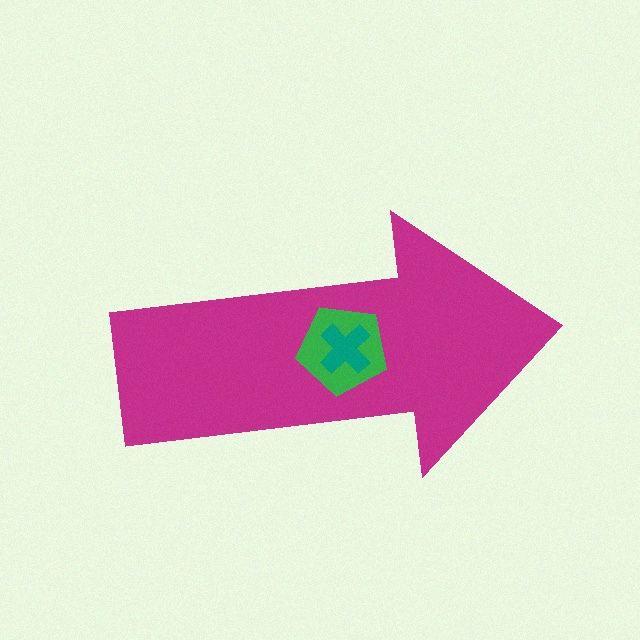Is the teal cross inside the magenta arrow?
Yes.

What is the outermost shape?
The magenta arrow.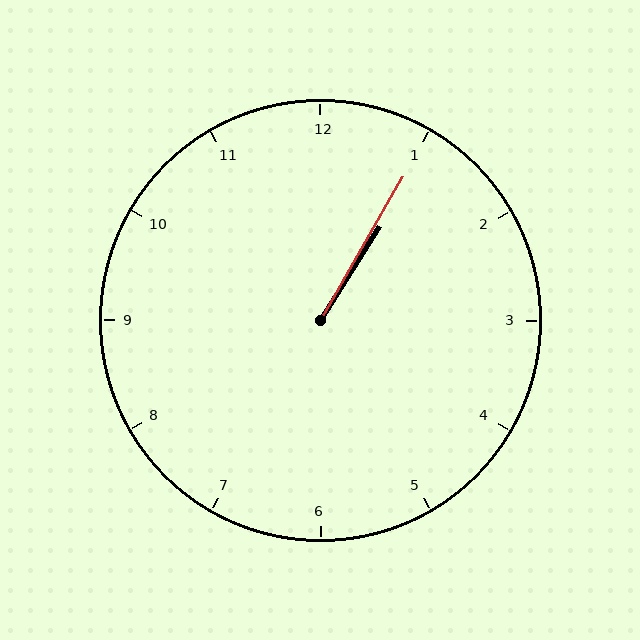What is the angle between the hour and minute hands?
Approximately 2 degrees.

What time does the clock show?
1:05.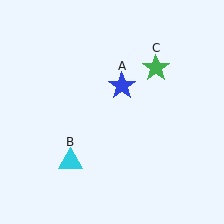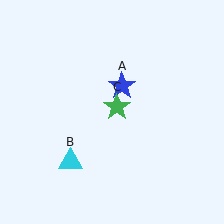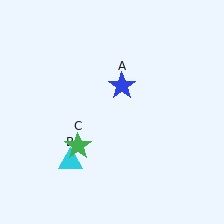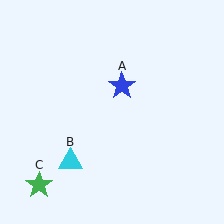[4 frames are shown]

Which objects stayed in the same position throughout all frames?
Blue star (object A) and cyan triangle (object B) remained stationary.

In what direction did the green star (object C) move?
The green star (object C) moved down and to the left.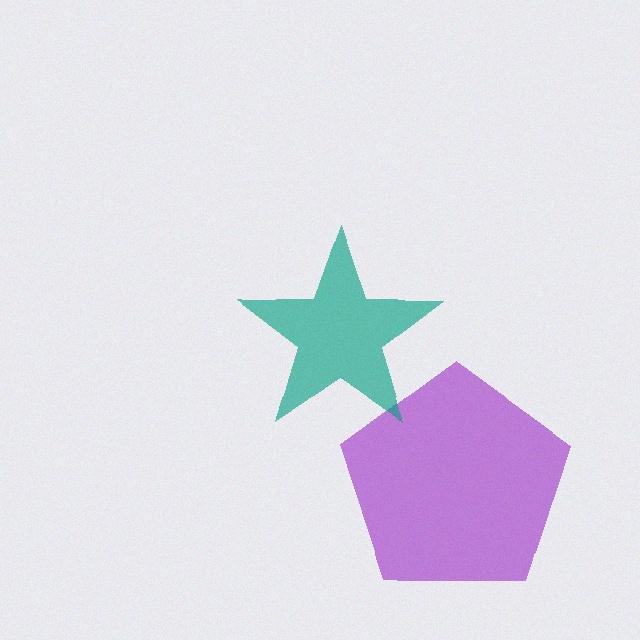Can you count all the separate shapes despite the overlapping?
Yes, there are 2 separate shapes.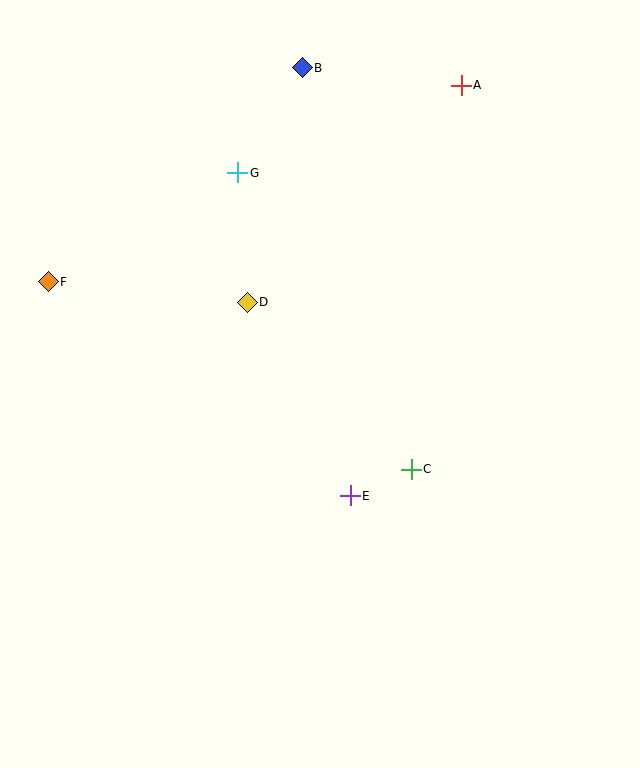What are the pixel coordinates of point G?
Point G is at (238, 173).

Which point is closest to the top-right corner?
Point A is closest to the top-right corner.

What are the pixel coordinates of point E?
Point E is at (350, 496).